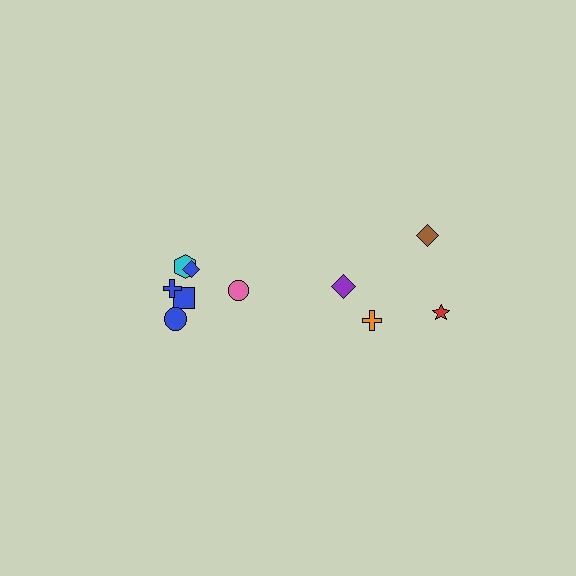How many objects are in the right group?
There are 4 objects.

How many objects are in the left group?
There are 6 objects.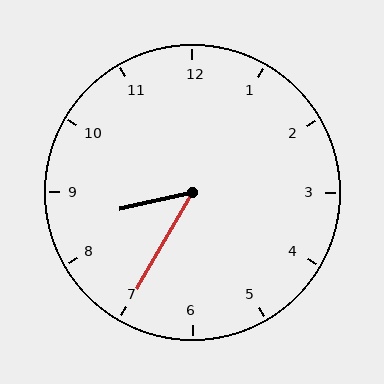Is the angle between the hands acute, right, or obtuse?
It is acute.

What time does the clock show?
8:35.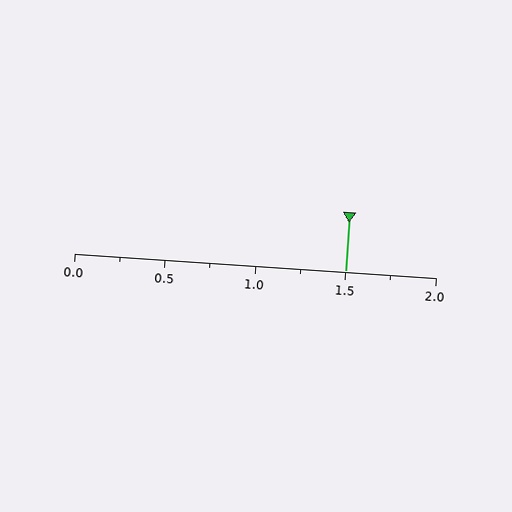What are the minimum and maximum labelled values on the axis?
The axis runs from 0.0 to 2.0.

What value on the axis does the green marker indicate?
The marker indicates approximately 1.5.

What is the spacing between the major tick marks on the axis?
The major ticks are spaced 0.5 apart.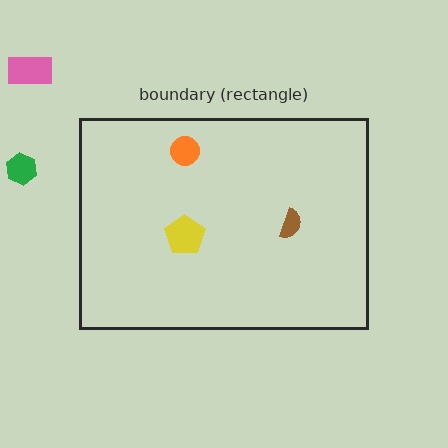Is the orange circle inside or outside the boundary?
Inside.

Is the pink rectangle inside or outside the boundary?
Outside.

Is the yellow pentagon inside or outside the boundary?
Inside.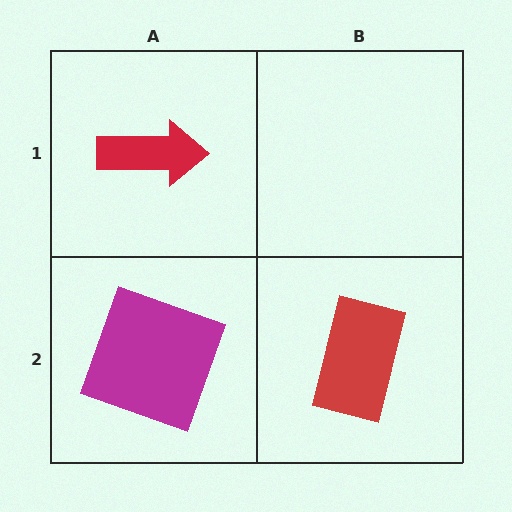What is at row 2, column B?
A red rectangle.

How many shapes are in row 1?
1 shape.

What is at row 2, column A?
A magenta square.